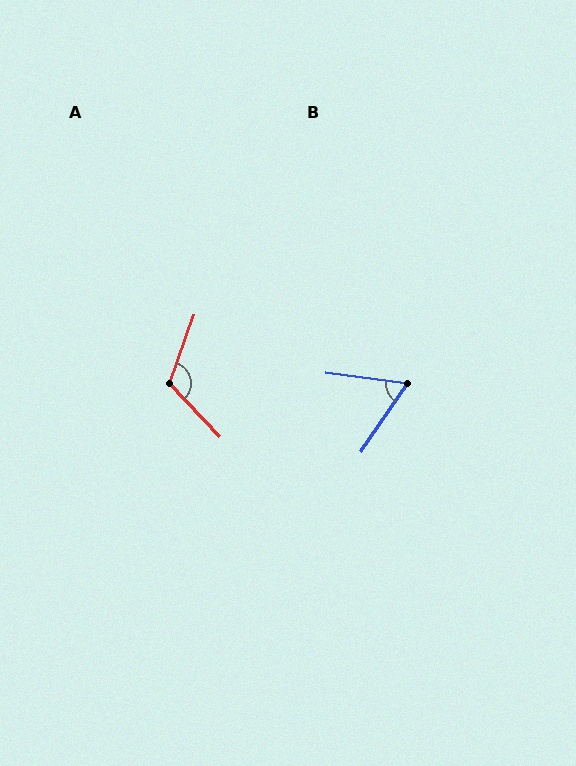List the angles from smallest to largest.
B (63°), A (117°).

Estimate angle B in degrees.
Approximately 63 degrees.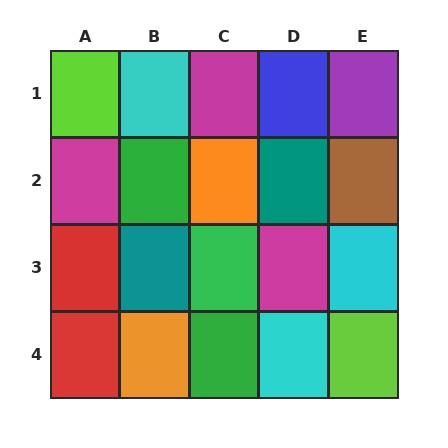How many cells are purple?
1 cell is purple.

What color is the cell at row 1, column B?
Cyan.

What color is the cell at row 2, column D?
Teal.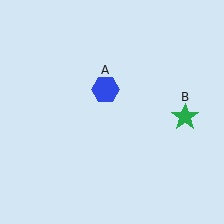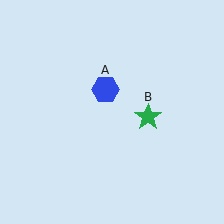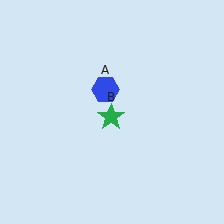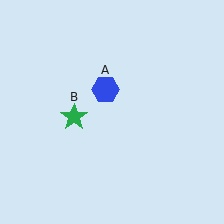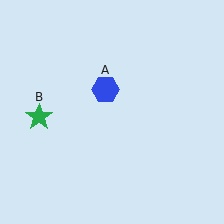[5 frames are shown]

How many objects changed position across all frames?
1 object changed position: green star (object B).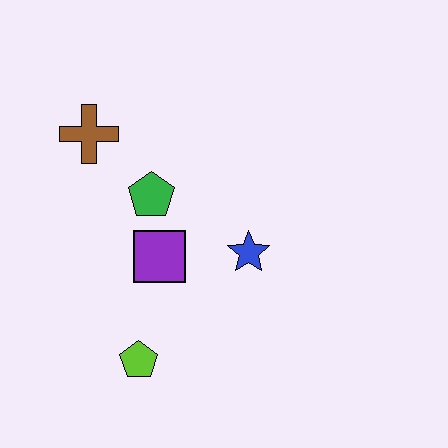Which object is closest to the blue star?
The purple square is closest to the blue star.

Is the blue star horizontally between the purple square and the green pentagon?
No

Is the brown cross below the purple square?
No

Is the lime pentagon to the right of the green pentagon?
No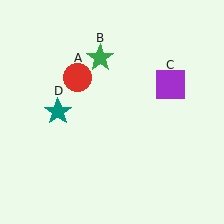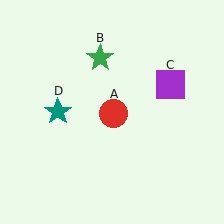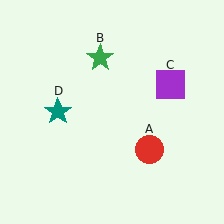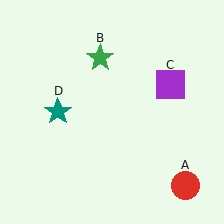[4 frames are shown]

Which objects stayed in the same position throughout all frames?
Green star (object B) and purple square (object C) and teal star (object D) remained stationary.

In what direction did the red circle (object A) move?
The red circle (object A) moved down and to the right.